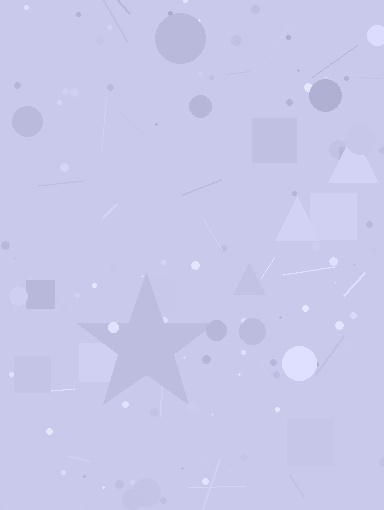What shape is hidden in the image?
A star is hidden in the image.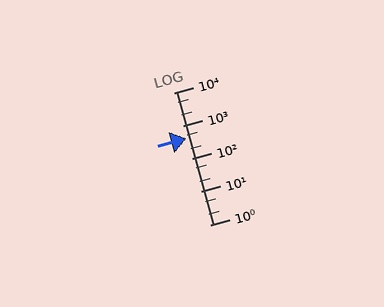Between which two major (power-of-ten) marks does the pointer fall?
The pointer is between 100 and 1000.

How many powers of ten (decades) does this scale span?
The scale spans 4 decades, from 1 to 10000.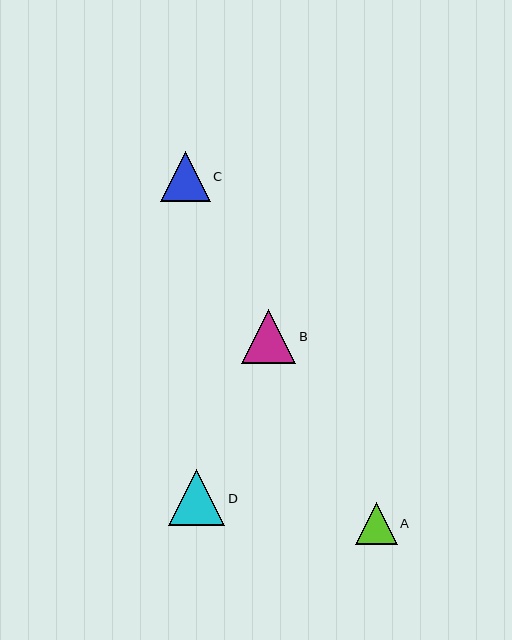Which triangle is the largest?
Triangle D is the largest with a size of approximately 57 pixels.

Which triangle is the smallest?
Triangle A is the smallest with a size of approximately 42 pixels.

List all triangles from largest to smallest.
From largest to smallest: D, B, C, A.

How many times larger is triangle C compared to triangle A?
Triangle C is approximately 1.2 times the size of triangle A.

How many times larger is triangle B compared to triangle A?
Triangle B is approximately 1.3 times the size of triangle A.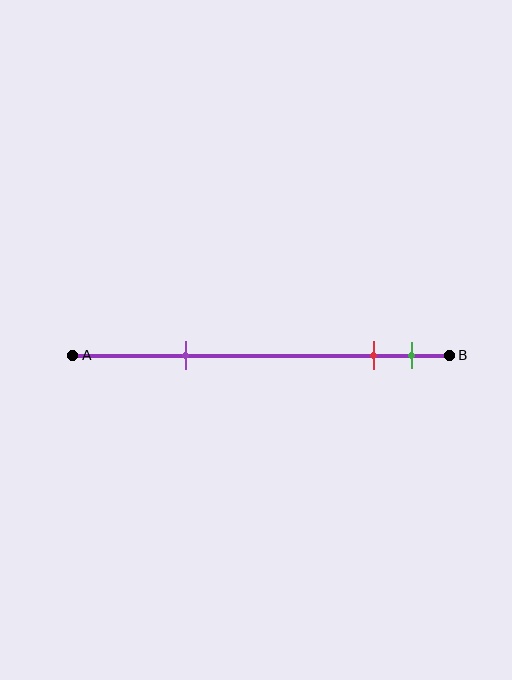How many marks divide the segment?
There are 3 marks dividing the segment.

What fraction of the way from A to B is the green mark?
The green mark is approximately 90% (0.9) of the way from A to B.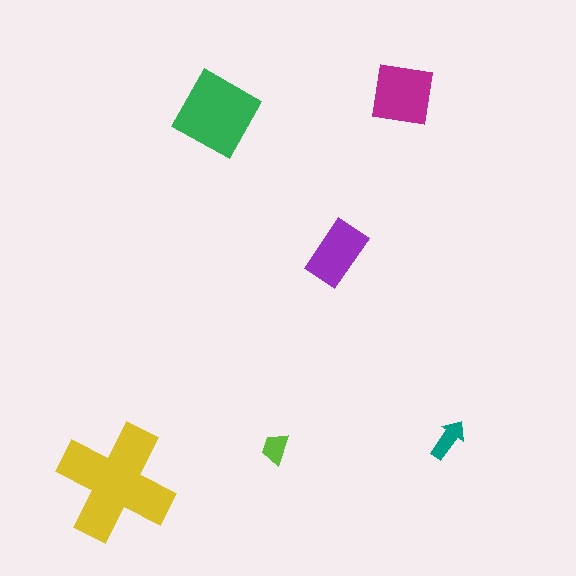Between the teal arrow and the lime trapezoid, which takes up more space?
The teal arrow.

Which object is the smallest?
The lime trapezoid.